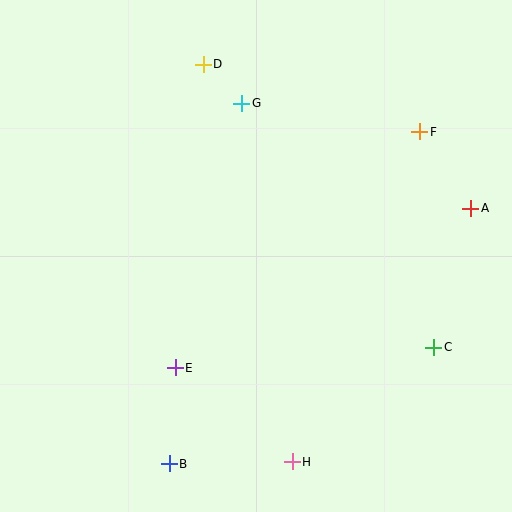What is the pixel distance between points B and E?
The distance between B and E is 96 pixels.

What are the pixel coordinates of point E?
Point E is at (175, 368).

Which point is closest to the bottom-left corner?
Point B is closest to the bottom-left corner.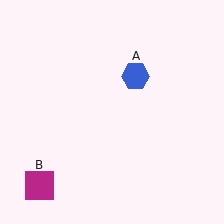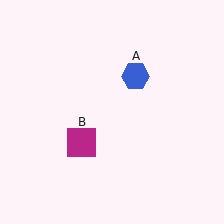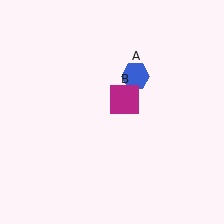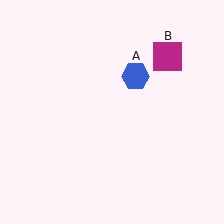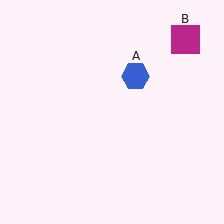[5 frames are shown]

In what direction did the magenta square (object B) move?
The magenta square (object B) moved up and to the right.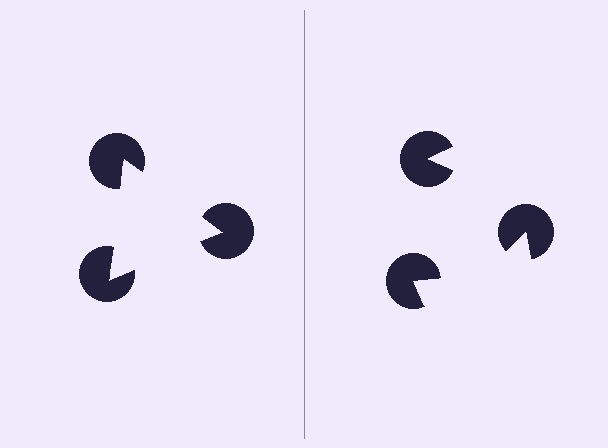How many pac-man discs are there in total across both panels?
6 — 3 on each side.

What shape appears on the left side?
An illusory triangle.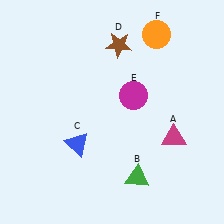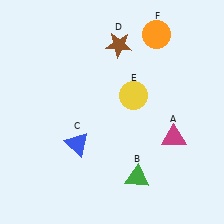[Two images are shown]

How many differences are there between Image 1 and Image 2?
There is 1 difference between the two images.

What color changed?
The circle (E) changed from magenta in Image 1 to yellow in Image 2.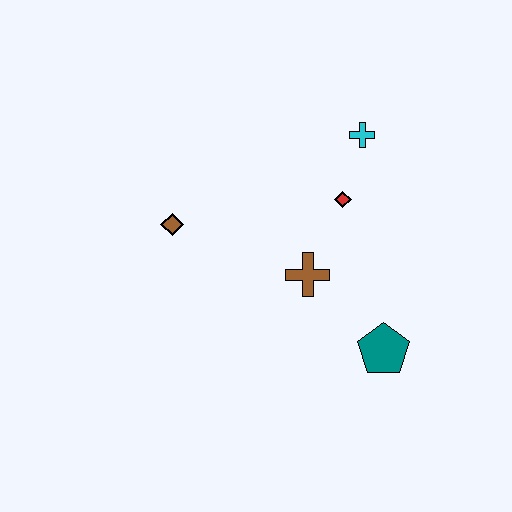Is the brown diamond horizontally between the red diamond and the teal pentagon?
No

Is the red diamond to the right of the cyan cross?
No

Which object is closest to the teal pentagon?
The brown cross is closest to the teal pentagon.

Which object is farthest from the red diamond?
The brown diamond is farthest from the red diamond.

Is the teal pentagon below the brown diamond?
Yes